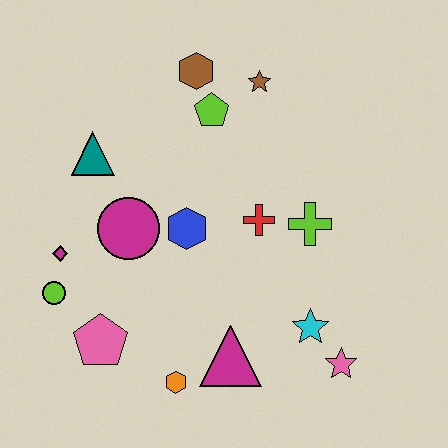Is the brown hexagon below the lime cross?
No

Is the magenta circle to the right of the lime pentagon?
No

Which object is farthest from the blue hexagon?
The pink star is farthest from the blue hexagon.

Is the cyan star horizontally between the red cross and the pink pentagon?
No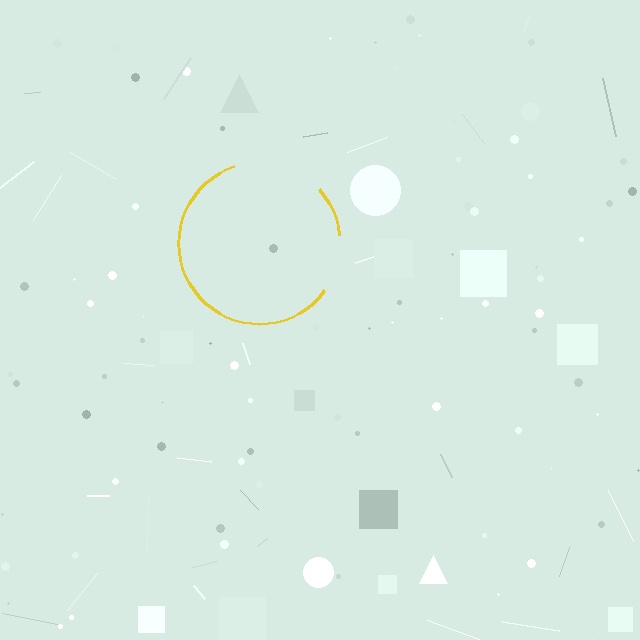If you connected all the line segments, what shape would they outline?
They would outline a circle.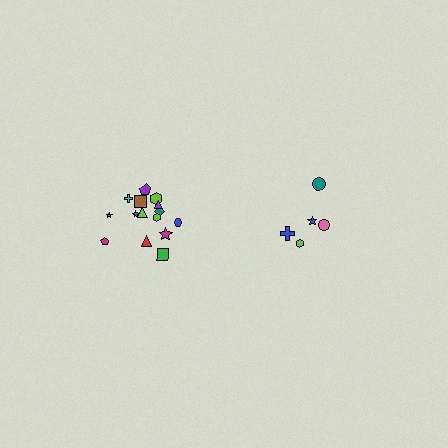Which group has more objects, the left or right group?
The left group.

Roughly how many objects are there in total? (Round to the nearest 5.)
Roughly 20 objects in total.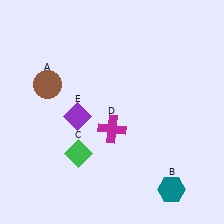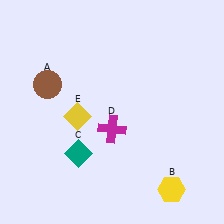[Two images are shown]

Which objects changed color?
B changed from teal to yellow. C changed from green to teal. E changed from purple to yellow.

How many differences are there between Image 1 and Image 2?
There are 3 differences between the two images.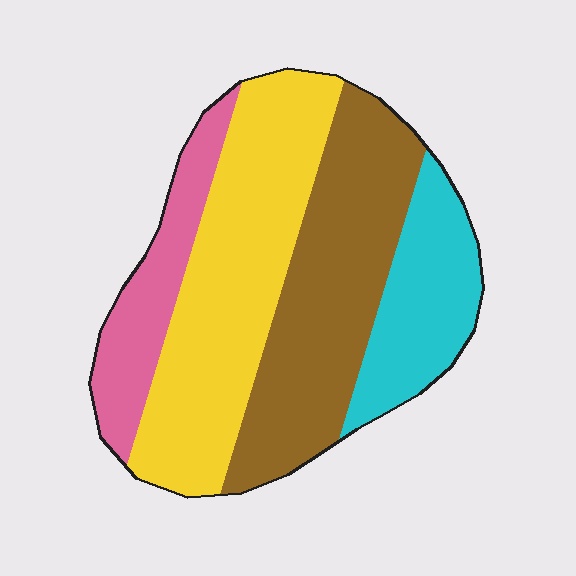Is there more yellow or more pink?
Yellow.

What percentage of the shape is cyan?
Cyan covers around 15% of the shape.